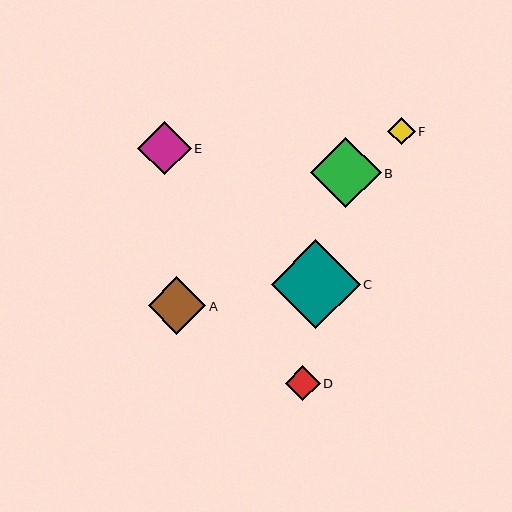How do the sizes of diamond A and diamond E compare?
Diamond A and diamond E are approximately the same size.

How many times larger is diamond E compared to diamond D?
Diamond E is approximately 1.5 times the size of diamond D.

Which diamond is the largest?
Diamond C is the largest with a size of approximately 89 pixels.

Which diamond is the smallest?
Diamond F is the smallest with a size of approximately 28 pixels.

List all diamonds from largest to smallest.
From largest to smallest: C, B, A, E, D, F.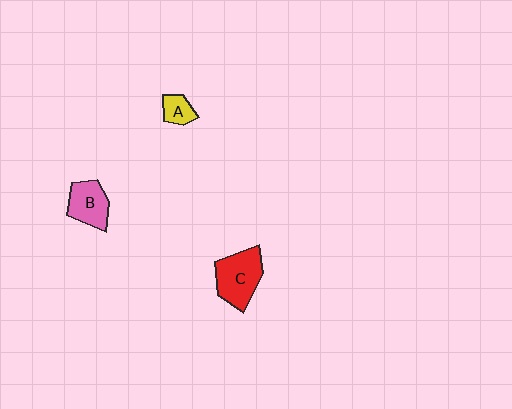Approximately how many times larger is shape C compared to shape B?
Approximately 1.3 times.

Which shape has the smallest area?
Shape A (yellow).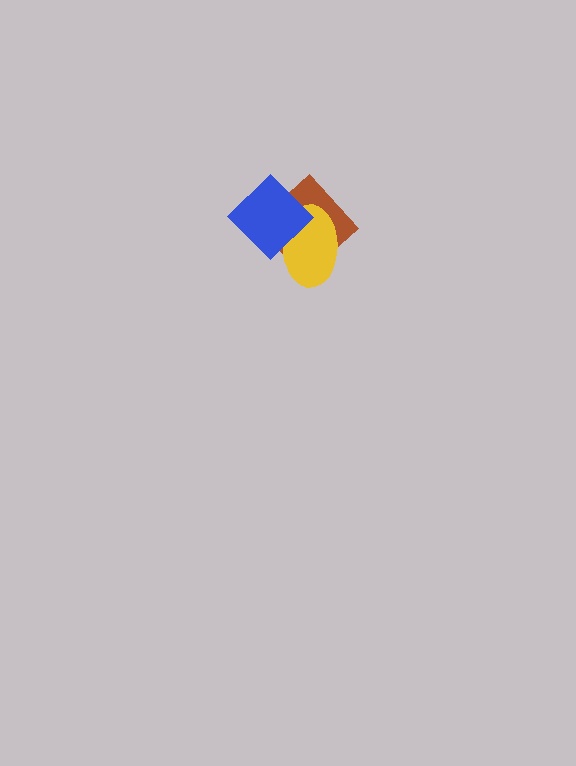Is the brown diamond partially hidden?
Yes, it is partially covered by another shape.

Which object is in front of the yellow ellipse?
The blue diamond is in front of the yellow ellipse.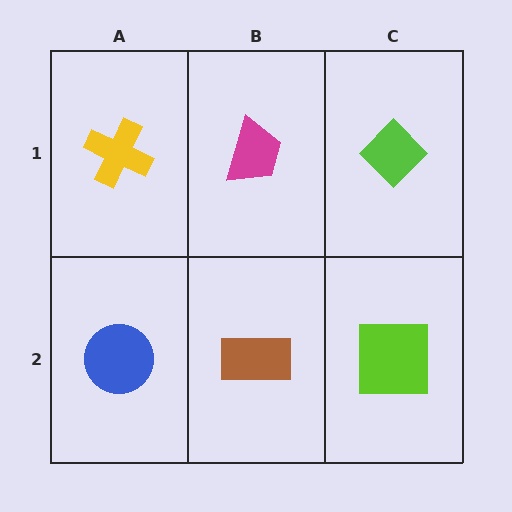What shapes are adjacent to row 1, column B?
A brown rectangle (row 2, column B), a yellow cross (row 1, column A), a lime diamond (row 1, column C).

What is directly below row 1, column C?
A lime square.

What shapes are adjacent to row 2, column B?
A magenta trapezoid (row 1, column B), a blue circle (row 2, column A), a lime square (row 2, column C).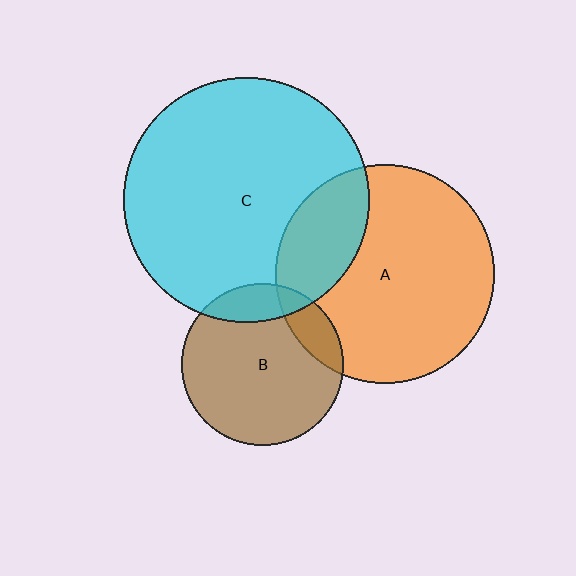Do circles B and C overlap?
Yes.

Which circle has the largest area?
Circle C (cyan).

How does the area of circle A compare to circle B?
Approximately 1.8 times.